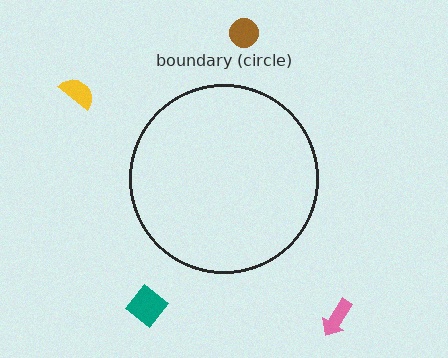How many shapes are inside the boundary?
0 inside, 4 outside.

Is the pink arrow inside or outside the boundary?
Outside.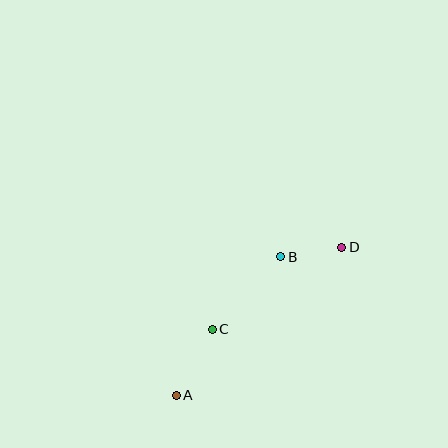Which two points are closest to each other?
Points B and D are closest to each other.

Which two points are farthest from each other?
Points A and D are farthest from each other.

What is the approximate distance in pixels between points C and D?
The distance between C and D is approximately 153 pixels.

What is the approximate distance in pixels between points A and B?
The distance between A and B is approximately 173 pixels.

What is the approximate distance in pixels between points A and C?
The distance between A and C is approximately 75 pixels.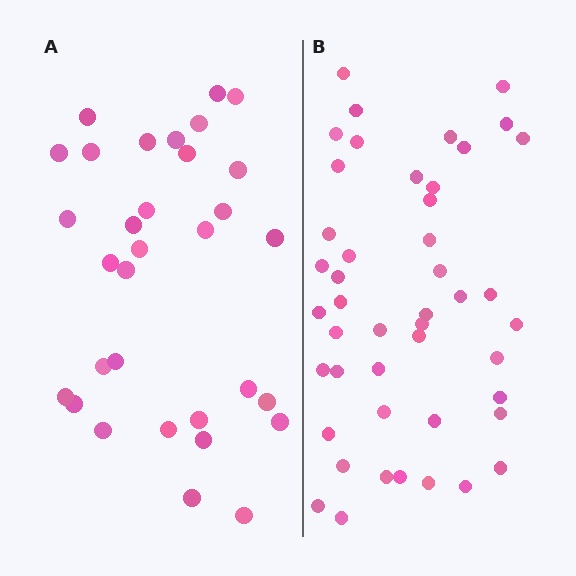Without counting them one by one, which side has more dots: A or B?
Region B (the right region) has more dots.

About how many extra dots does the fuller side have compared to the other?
Region B has approximately 15 more dots than region A.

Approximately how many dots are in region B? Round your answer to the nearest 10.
About 50 dots. (The exact count is 46, which rounds to 50.)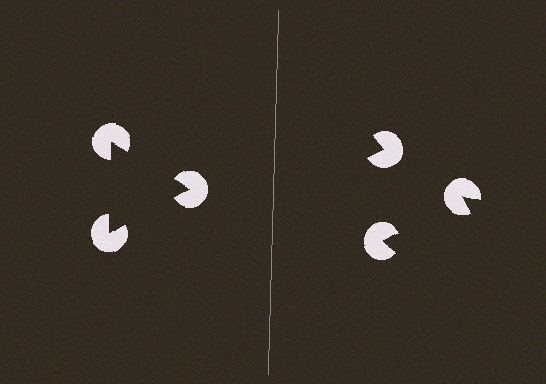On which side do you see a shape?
An illusory triangle appears on the left side. On the right side the wedge cuts are rotated, so no coherent shape forms.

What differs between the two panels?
The pac-man discs are positioned identically on both sides; only the wedge orientations differ. On the left they align to a triangle; on the right they are misaligned.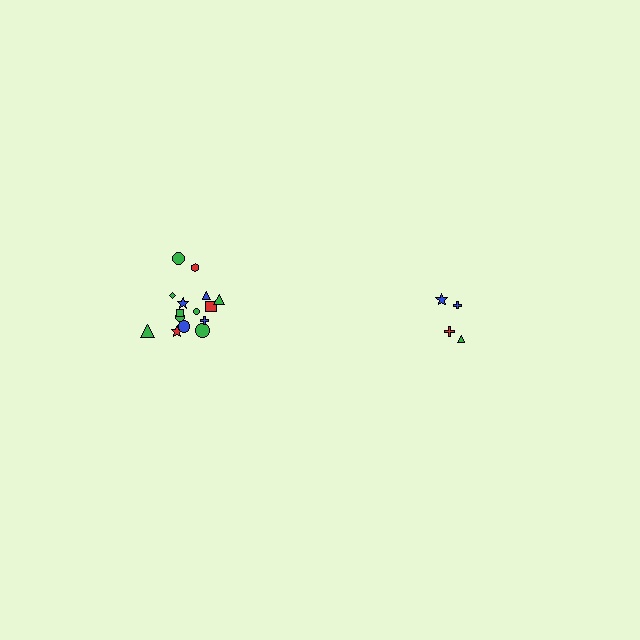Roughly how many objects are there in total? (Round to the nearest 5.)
Roughly 20 objects in total.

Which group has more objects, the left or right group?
The left group.